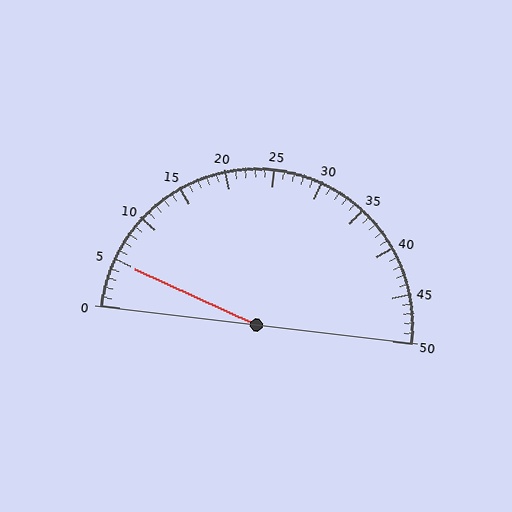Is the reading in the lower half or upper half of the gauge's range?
The reading is in the lower half of the range (0 to 50).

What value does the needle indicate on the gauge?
The needle indicates approximately 5.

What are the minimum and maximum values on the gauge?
The gauge ranges from 0 to 50.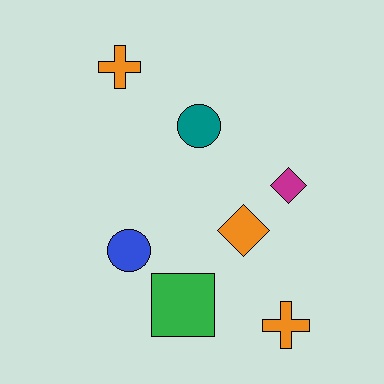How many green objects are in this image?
There is 1 green object.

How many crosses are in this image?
There are 2 crosses.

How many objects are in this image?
There are 7 objects.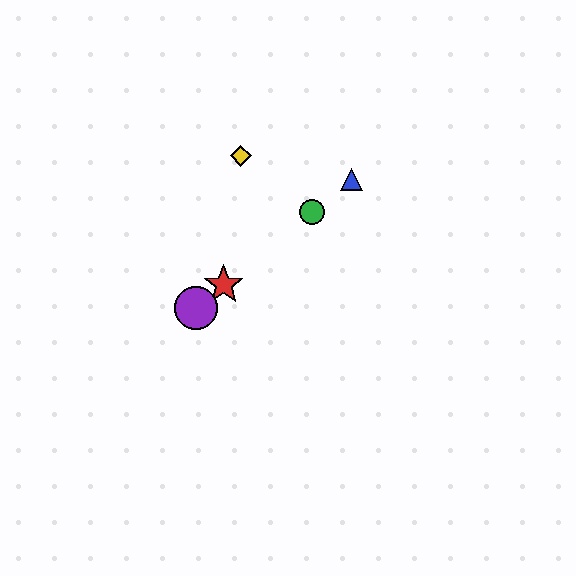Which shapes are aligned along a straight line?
The red star, the blue triangle, the green circle, the purple circle are aligned along a straight line.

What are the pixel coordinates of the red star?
The red star is at (224, 285).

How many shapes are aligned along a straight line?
4 shapes (the red star, the blue triangle, the green circle, the purple circle) are aligned along a straight line.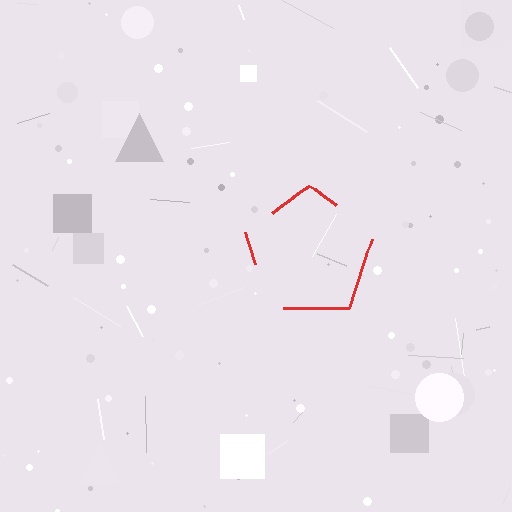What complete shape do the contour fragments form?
The contour fragments form a pentagon.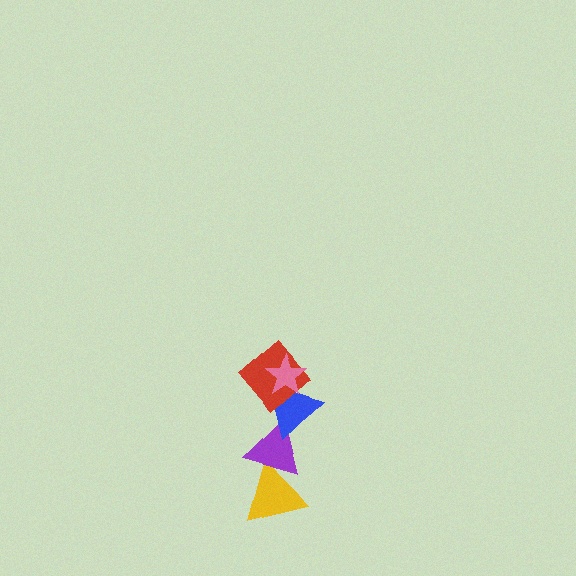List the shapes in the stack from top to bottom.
From top to bottom: the pink star, the red diamond, the blue triangle, the purple triangle, the yellow triangle.